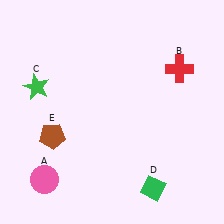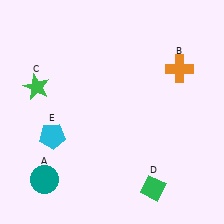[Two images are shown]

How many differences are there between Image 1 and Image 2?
There are 3 differences between the two images.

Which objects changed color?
A changed from pink to teal. B changed from red to orange. E changed from brown to cyan.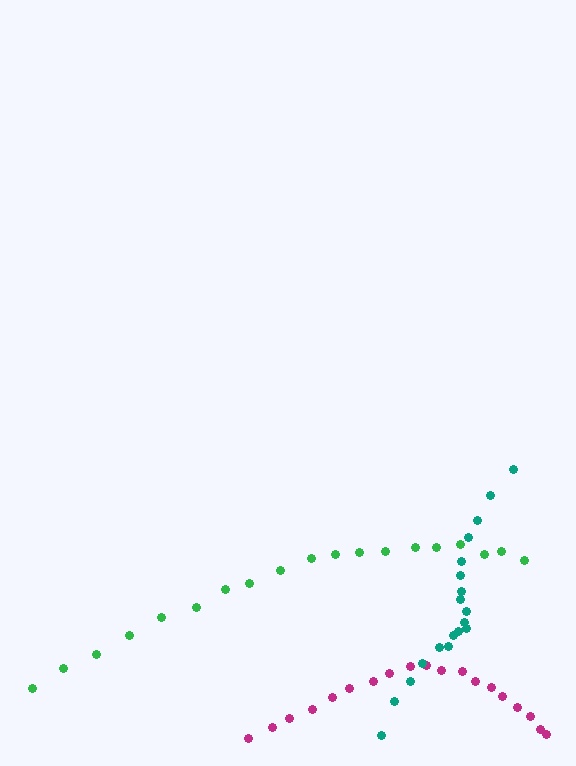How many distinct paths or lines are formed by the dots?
There are 3 distinct paths.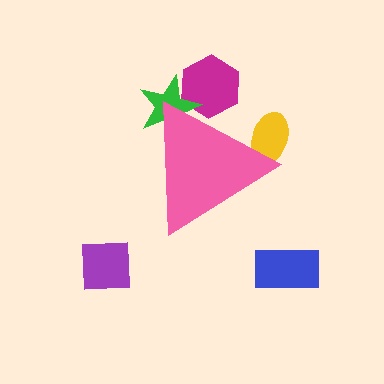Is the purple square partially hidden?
No, the purple square is fully visible.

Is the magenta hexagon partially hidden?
Yes, the magenta hexagon is partially hidden behind the pink triangle.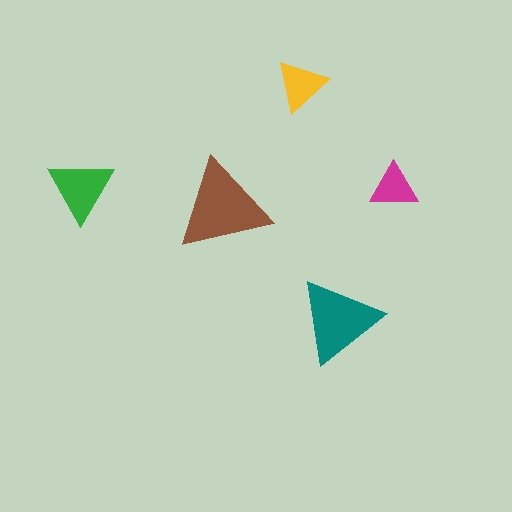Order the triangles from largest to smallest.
the brown one, the teal one, the green one, the yellow one, the magenta one.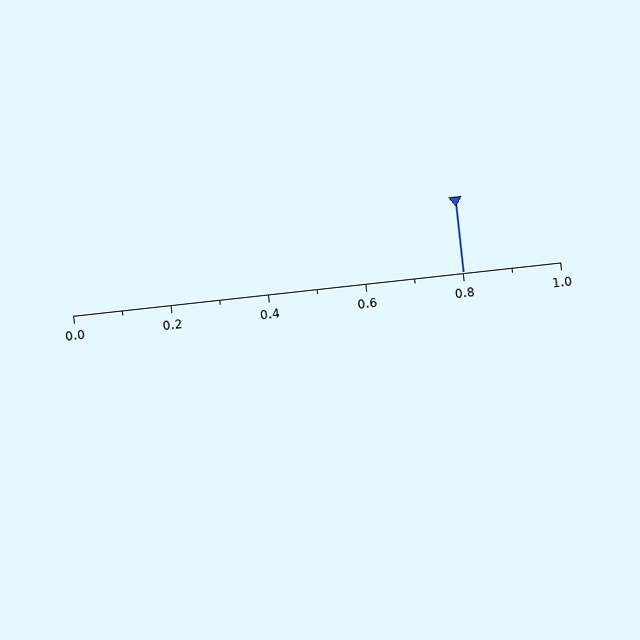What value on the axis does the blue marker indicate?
The marker indicates approximately 0.8.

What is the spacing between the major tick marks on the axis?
The major ticks are spaced 0.2 apart.